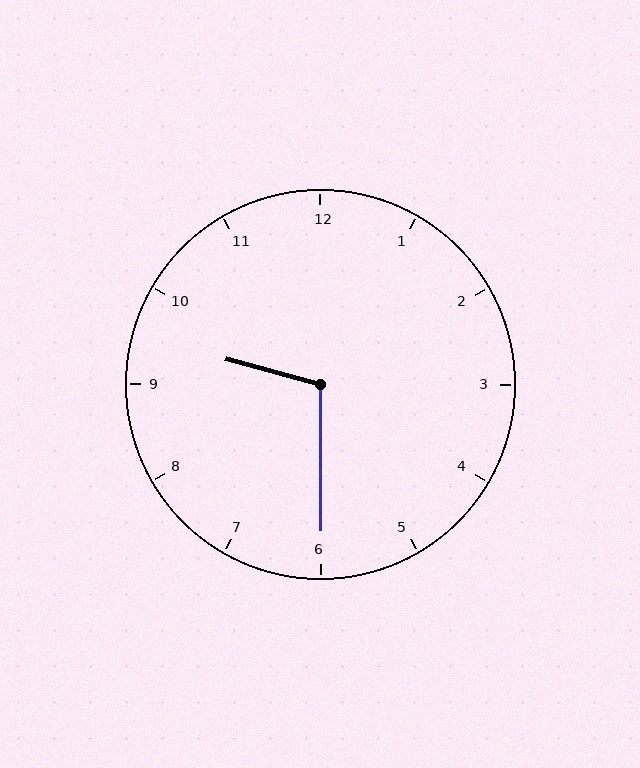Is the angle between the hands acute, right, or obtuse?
It is obtuse.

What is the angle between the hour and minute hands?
Approximately 105 degrees.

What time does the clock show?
9:30.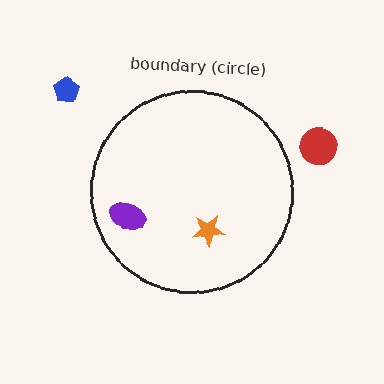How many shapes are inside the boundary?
2 inside, 2 outside.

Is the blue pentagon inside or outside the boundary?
Outside.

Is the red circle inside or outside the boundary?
Outside.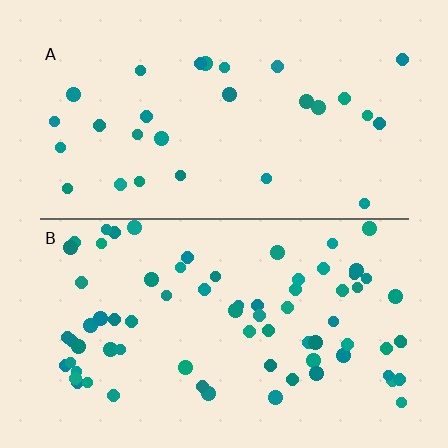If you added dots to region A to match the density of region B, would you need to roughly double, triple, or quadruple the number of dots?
Approximately triple.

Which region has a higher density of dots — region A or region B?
B (the bottom).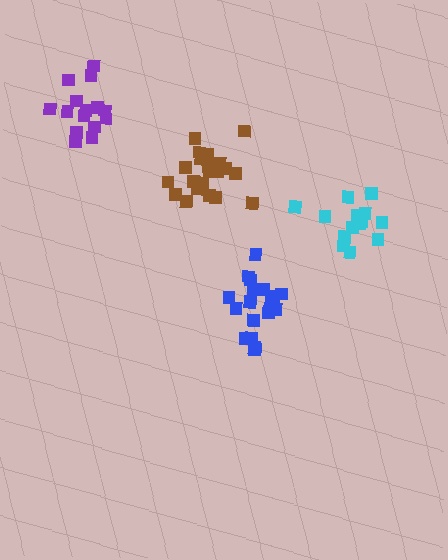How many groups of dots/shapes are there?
There are 4 groups.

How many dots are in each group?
Group 1: 21 dots, Group 2: 19 dots, Group 3: 15 dots, Group 4: 15 dots (70 total).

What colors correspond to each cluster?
The clusters are colored: brown, blue, purple, cyan.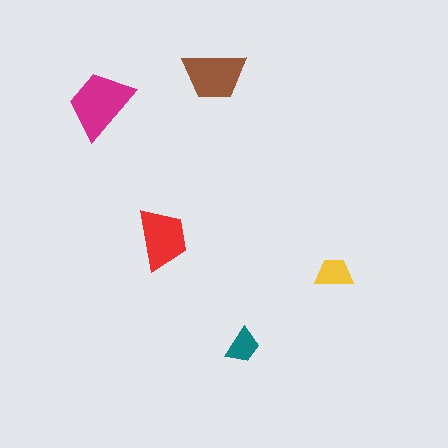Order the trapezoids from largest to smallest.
the magenta one, the brown one, the red one, the yellow one, the teal one.